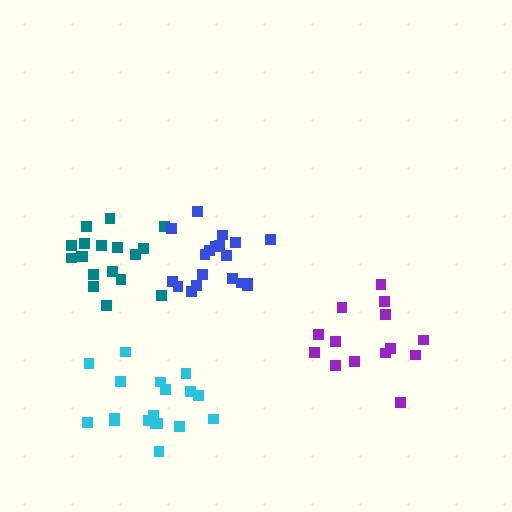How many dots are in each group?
Group 1: 18 dots, Group 2: 18 dots, Group 3: 14 dots, Group 4: 19 dots (69 total).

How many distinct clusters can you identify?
There are 4 distinct clusters.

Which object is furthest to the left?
The teal cluster is leftmost.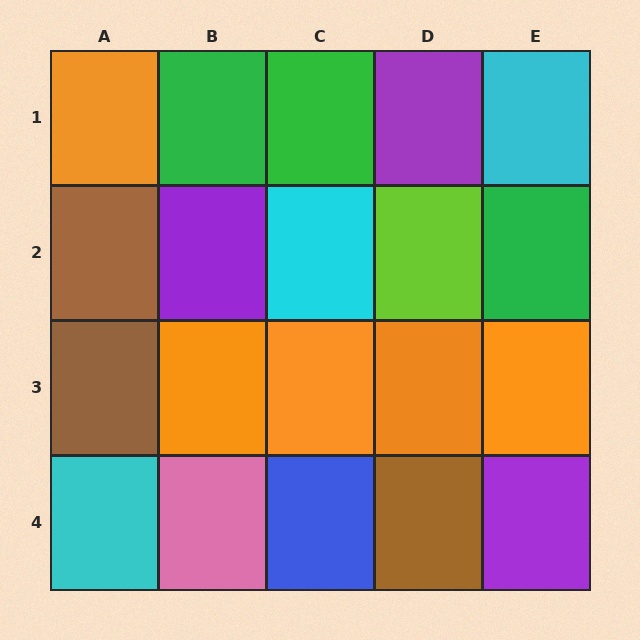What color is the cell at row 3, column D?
Orange.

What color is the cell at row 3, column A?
Brown.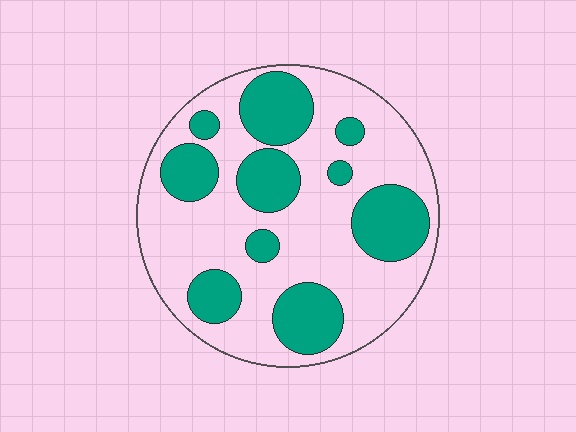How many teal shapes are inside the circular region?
10.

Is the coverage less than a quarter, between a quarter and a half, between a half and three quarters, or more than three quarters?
Between a quarter and a half.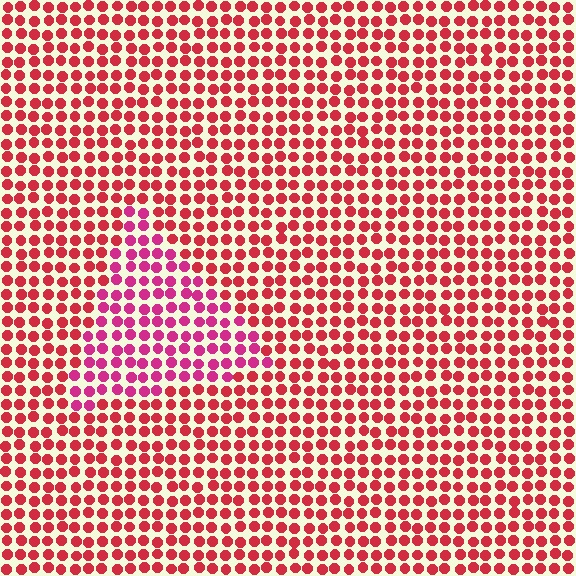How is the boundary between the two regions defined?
The boundary is defined purely by a slight shift in hue (about 28 degrees). Spacing, size, and orientation are identical on both sides.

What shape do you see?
I see a triangle.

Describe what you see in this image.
The image is filled with small red elements in a uniform arrangement. A triangle-shaped region is visible where the elements are tinted to a slightly different hue, forming a subtle color boundary.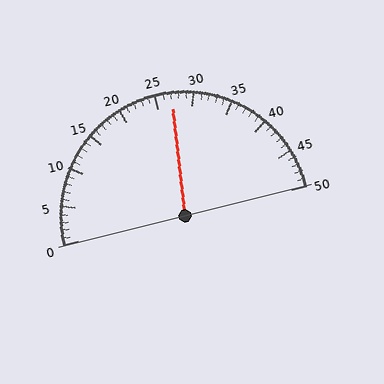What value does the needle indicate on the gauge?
The needle indicates approximately 27.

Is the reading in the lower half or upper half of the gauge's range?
The reading is in the upper half of the range (0 to 50).